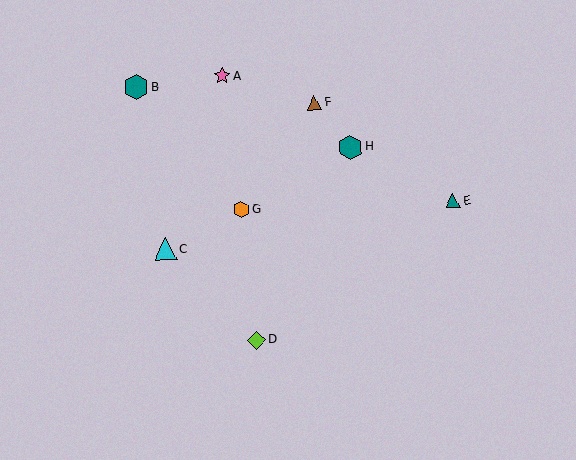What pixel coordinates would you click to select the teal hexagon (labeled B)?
Click at (136, 87) to select the teal hexagon B.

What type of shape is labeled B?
Shape B is a teal hexagon.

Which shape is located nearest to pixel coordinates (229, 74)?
The pink star (labeled A) at (222, 76) is nearest to that location.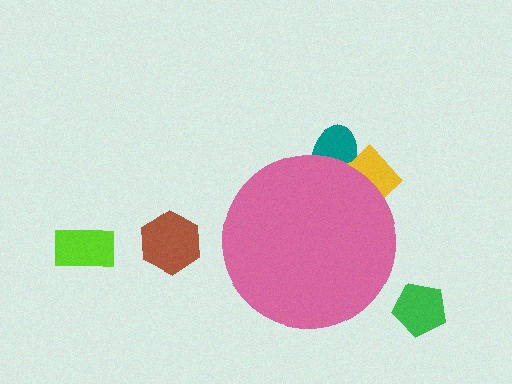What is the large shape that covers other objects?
A pink circle.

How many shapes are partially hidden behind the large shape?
2 shapes are partially hidden.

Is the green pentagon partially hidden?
No, the green pentagon is fully visible.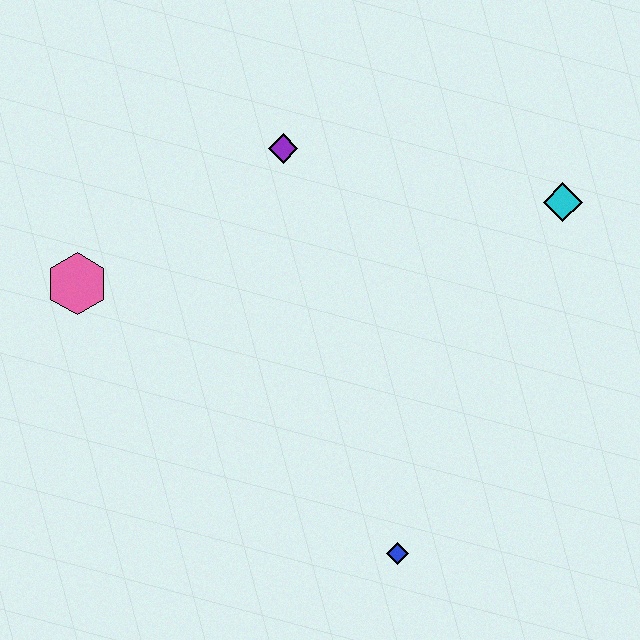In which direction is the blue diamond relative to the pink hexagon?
The blue diamond is to the right of the pink hexagon.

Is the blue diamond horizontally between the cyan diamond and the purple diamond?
Yes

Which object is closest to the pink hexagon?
The purple diamond is closest to the pink hexagon.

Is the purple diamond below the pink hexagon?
No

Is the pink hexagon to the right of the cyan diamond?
No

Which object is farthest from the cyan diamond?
The pink hexagon is farthest from the cyan diamond.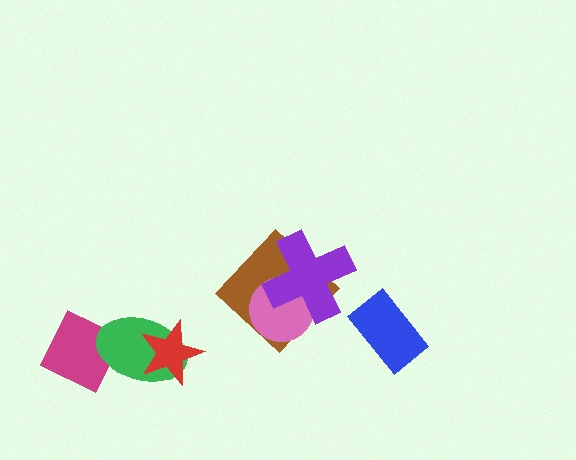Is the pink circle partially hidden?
Yes, it is partially covered by another shape.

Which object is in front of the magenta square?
The green ellipse is in front of the magenta square.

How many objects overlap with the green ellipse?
2 objects overlap with the green ellipse.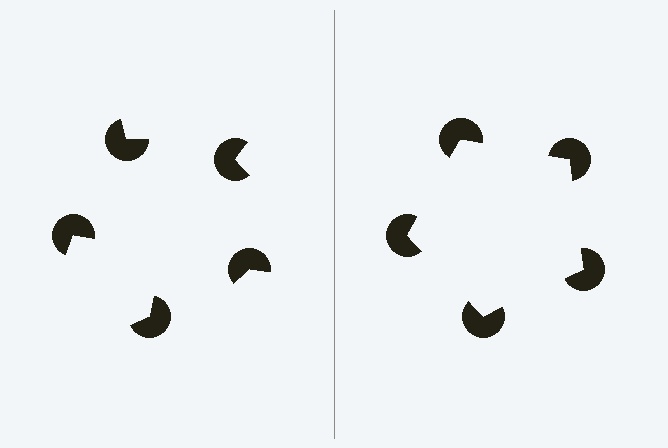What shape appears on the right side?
An illusory pentagon.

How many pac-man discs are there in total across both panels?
10 — 5 on each side.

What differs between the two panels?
The pac-man discs are positioned identically on both sides; only the wedge orientations differ. On the right they align to a pentagon; on the left they are misaligned.